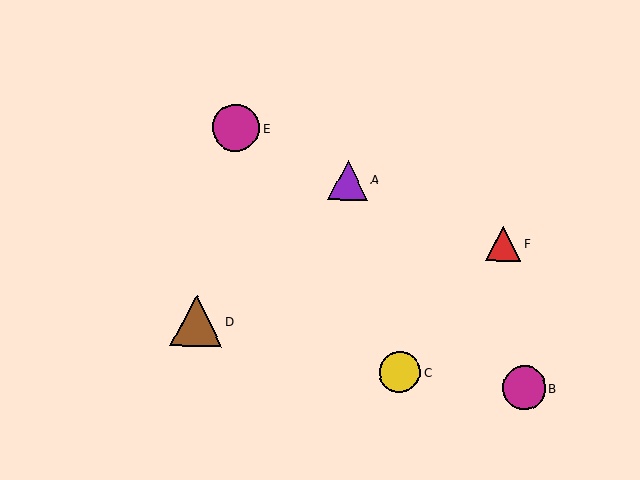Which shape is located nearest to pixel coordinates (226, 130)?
The magenta circle (labeled E) at (236, 128) is nearest to that location.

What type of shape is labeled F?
Shape F is a red triangle.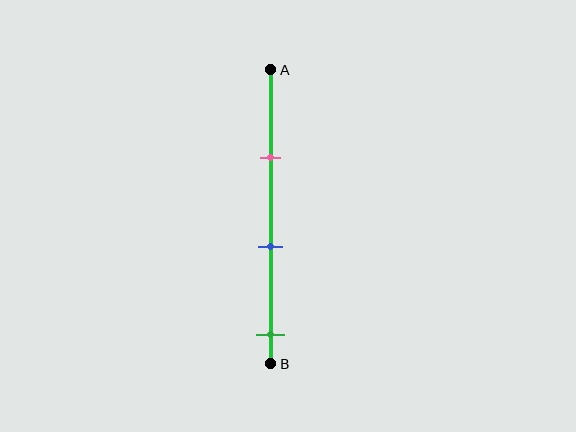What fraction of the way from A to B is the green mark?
The green mark is approximately 90% (0.9) of the way from A to B.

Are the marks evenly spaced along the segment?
Yes, the marks are approximately evenly spaced.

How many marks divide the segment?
There are 3 marks dividing the segment.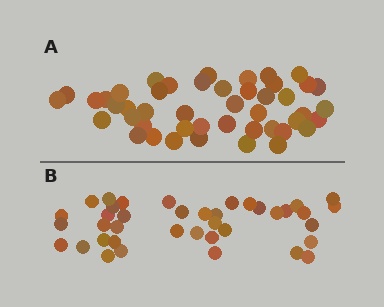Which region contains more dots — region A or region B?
Region A (the top region) has more dots.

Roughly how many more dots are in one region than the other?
Region A has roughly 8 or so more dots than region B.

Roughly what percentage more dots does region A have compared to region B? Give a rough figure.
About 20% more.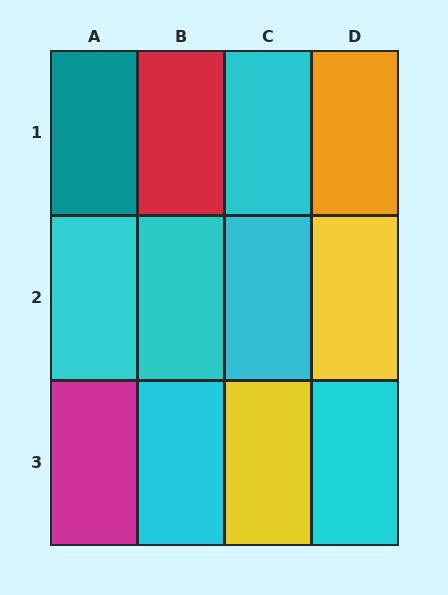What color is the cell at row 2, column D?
Yellow.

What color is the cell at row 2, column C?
Cyan.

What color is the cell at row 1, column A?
Teal.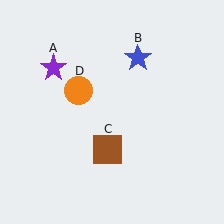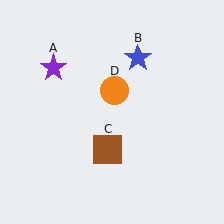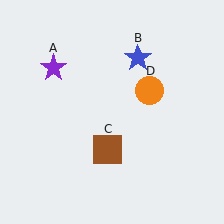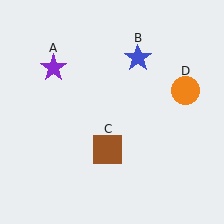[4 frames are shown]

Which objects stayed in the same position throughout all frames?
Purple star (object A) and blue star (object B) and brown square (object C) remained stationary.